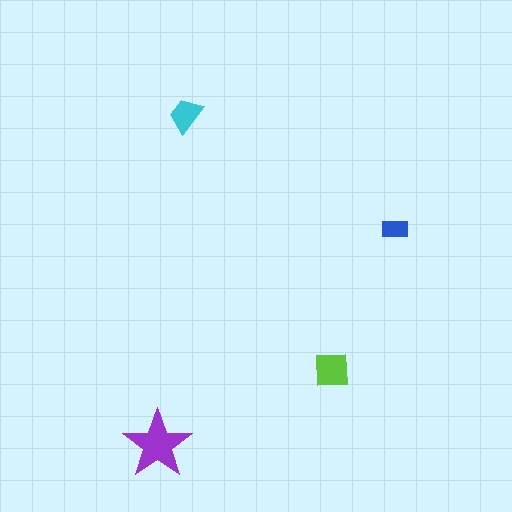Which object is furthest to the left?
The purple star is leftmost.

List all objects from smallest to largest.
The blue rectangle, the cyan trapezoid, the lime square, the purple star.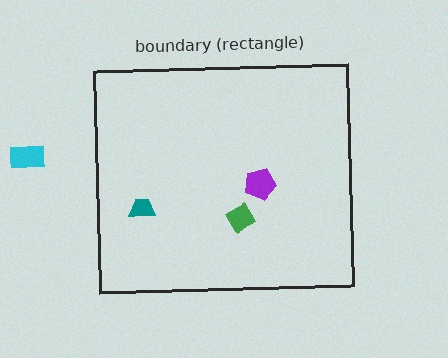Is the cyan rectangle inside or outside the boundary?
Outside.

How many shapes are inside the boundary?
3 inside, 1 outside.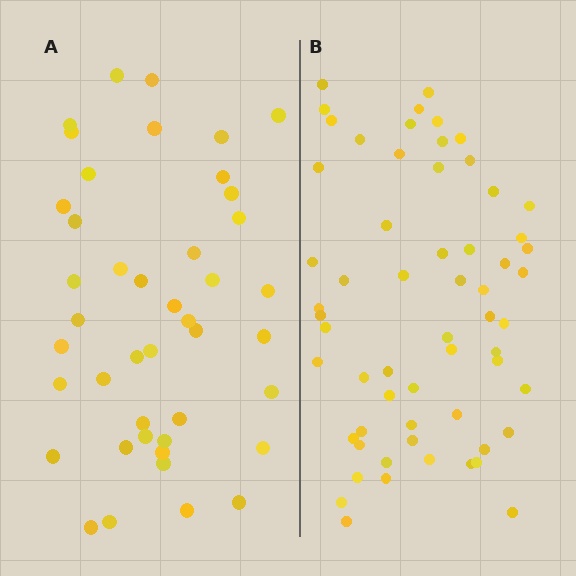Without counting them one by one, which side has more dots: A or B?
Region B (the right region) has more dots.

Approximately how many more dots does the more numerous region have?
Region B has approximately 15 more dots than region A.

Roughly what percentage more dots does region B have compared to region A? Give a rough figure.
About 40% more.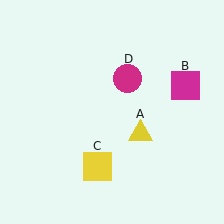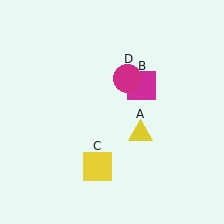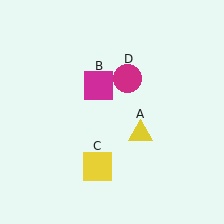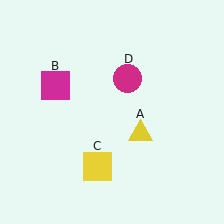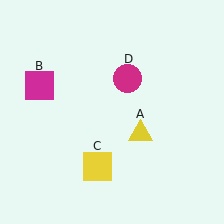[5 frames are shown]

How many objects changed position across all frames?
1 object changed position: magenta square (object B).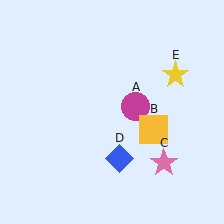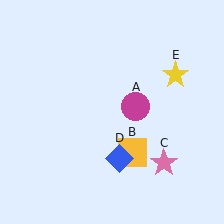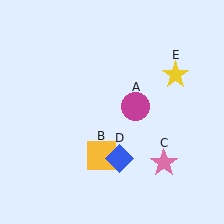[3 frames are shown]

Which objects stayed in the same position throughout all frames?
Magenta circle (object A) and pink star (object C) and blue diamond (object D) and yellow star (object E) remained stationary.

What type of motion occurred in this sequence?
The yellow square (object B) rotated clockwise around the center of the scene.